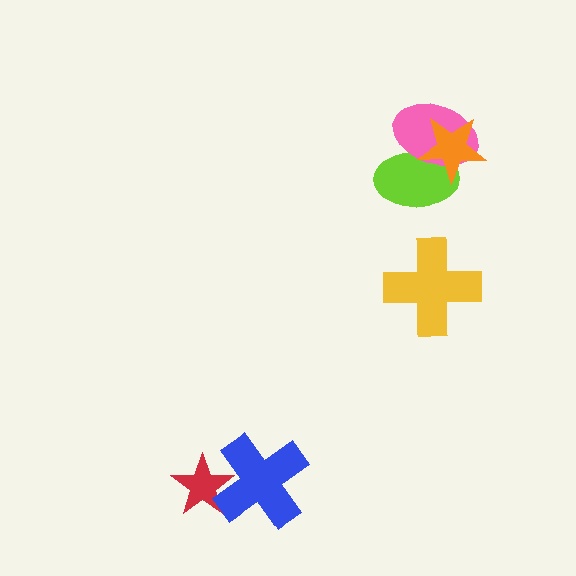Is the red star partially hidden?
Yes, it is partially covered by another shape.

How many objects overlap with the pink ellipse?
2 objects overlap with the pink ellipse.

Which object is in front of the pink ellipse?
The orange star is in front of the pink ellipse.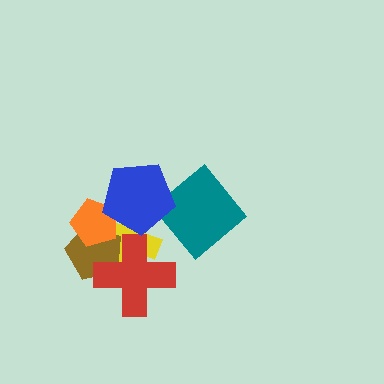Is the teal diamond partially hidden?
Yes, it is partially covered by another shape.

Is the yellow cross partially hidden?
Yes, it is partially covered by another shape.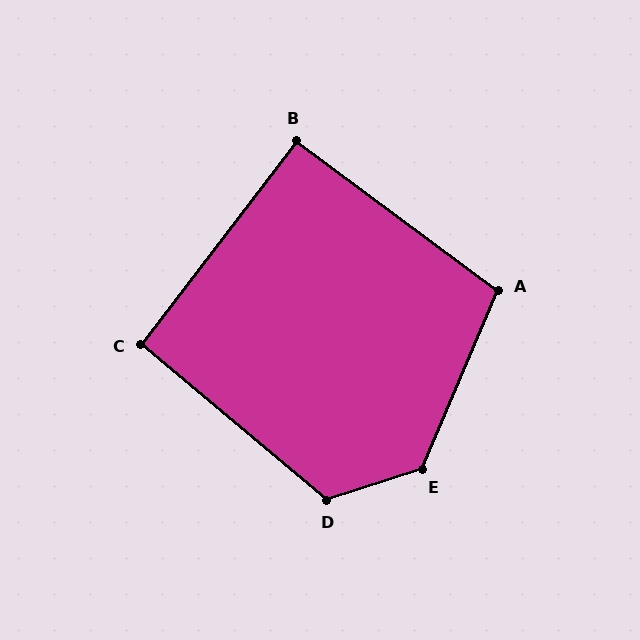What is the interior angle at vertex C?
Approximately 93 degrees (approximately right).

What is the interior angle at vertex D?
Approximately 122 degrees (obtuse).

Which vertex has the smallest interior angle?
B, at approximately 91 degrees.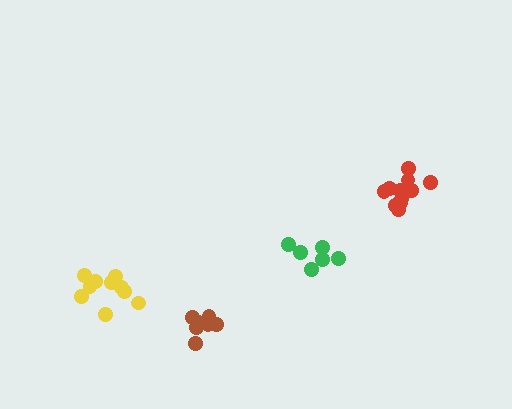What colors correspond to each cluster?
The clusters are colored: yellow, brown, red, green.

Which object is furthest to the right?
The red cluster is rightmost.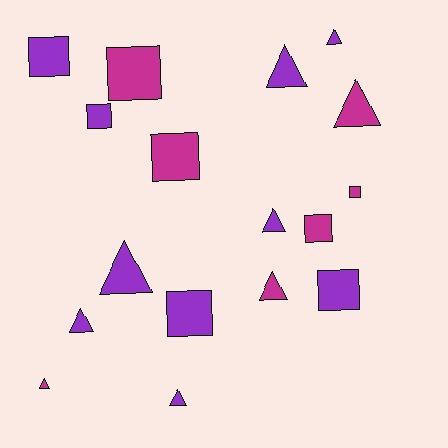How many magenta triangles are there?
There are 3 magenta triangles.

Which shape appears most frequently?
Triangle, with 9 objects.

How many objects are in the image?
There are 17 objects.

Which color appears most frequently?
Purple, with 10 objects.